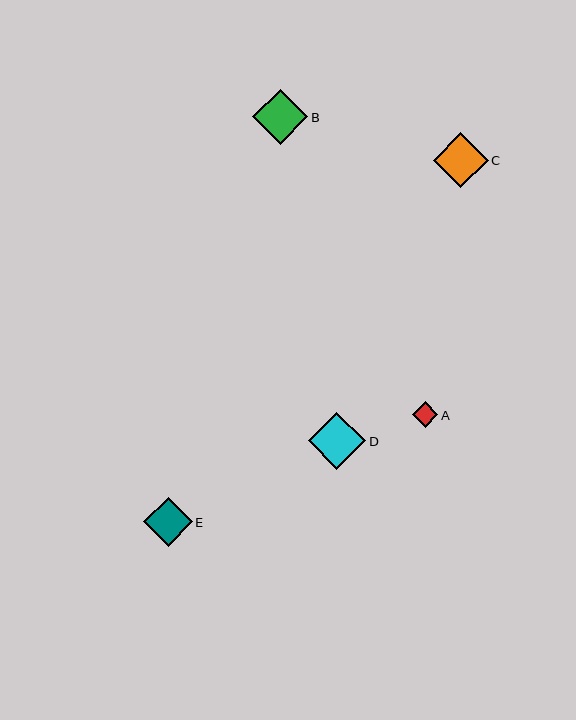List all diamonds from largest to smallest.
From largest to smallest: D, B, C, E, A.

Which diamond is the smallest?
Diamond A is the smallest with a size of approximately 25 pixels.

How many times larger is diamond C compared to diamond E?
Diamond C is approximately 1.1 times the size of diamond E.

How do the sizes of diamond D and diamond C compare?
Diamond D and diamond C are approximately the same size.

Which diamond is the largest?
Diamond D is the largest with a size of approximately 58 pixels.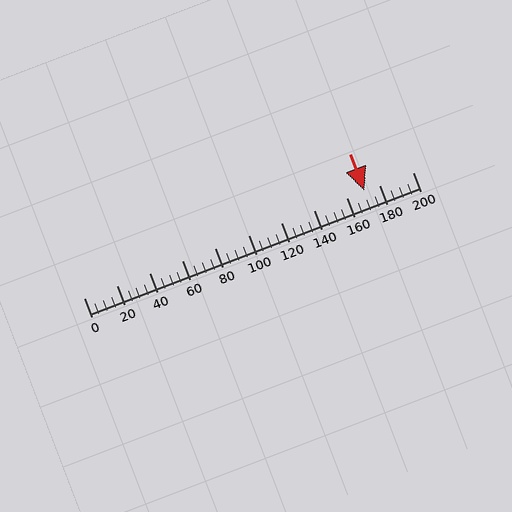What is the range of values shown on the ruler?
The ruler shows values from 0 to 200.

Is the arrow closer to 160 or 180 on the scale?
The arrow is closer to 180.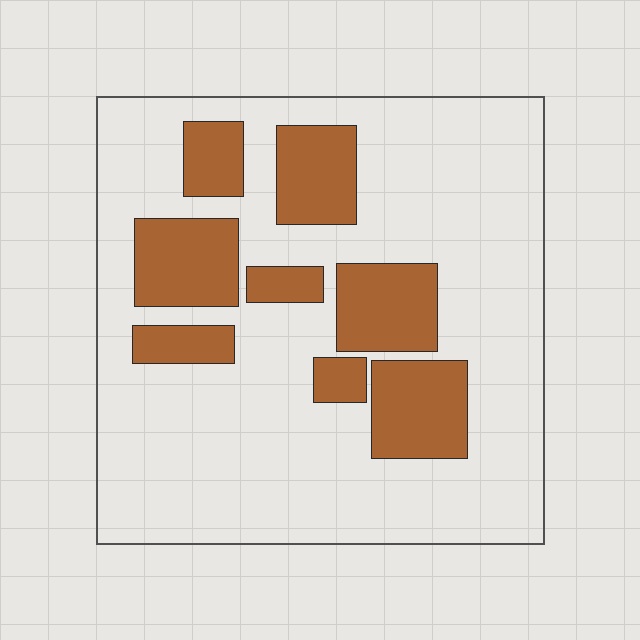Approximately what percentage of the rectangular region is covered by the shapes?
Approximately 25%.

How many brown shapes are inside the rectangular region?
8.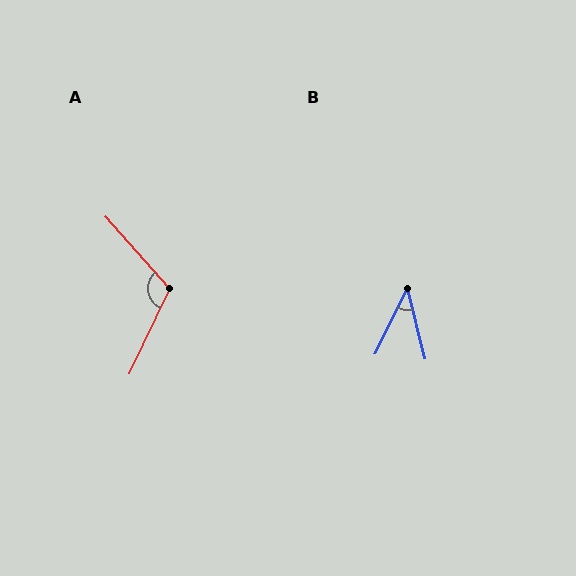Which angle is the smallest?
B, at approximately 40 degrees.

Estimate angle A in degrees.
Approximately 113 degrees.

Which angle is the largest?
A, at approximately 113 degrees.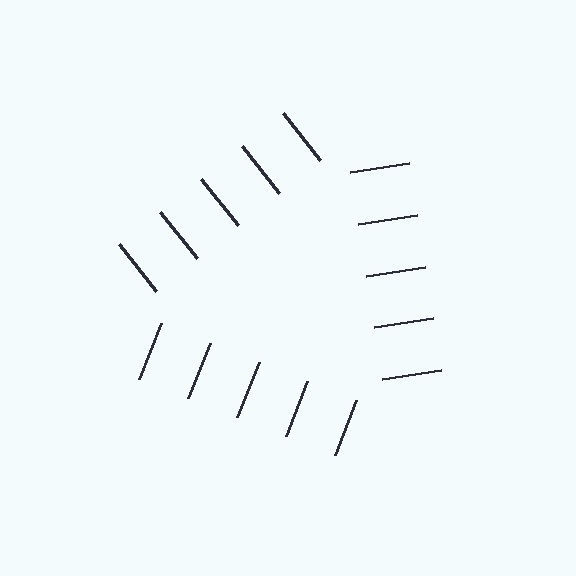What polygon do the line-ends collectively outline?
An illusory triangle — the line segments terminate on its edges but no continuous stroke is drawn.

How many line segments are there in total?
15 — 5 along each of the 3 edges.